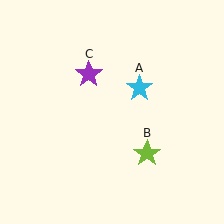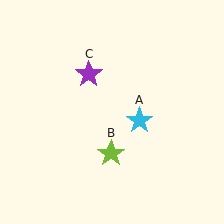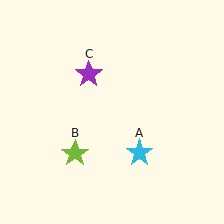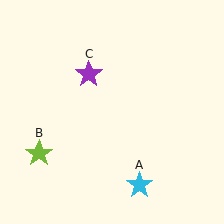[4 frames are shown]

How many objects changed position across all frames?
2 objects changed position: cyan star (object A), lime star (object B).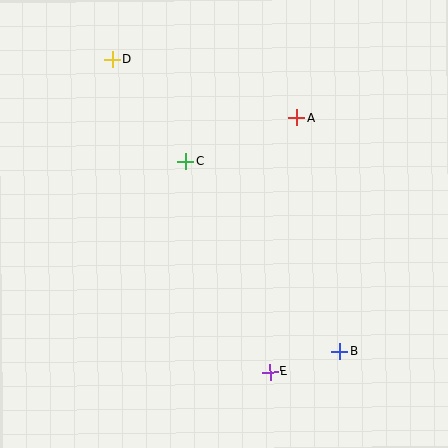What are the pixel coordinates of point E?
Point E is at (270, 372).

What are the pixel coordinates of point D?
Point D is at (112, 59).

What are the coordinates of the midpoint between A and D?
The midpoint between A and D is at (204, 89).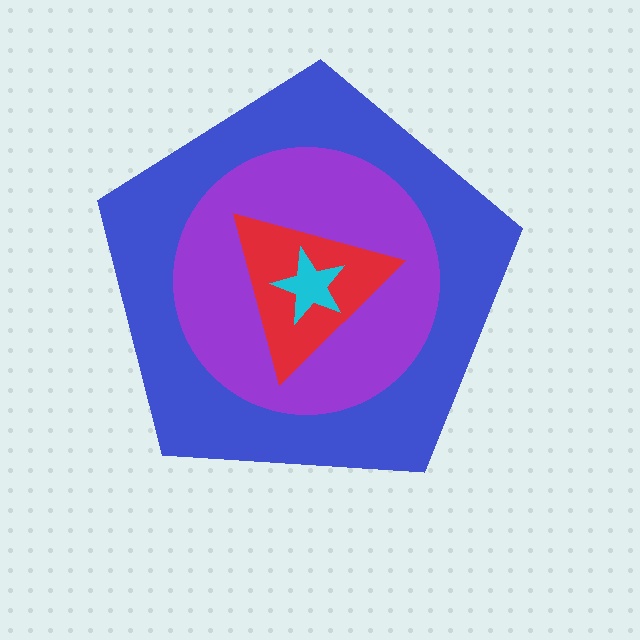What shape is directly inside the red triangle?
The cyan star.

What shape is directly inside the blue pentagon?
The purple circle.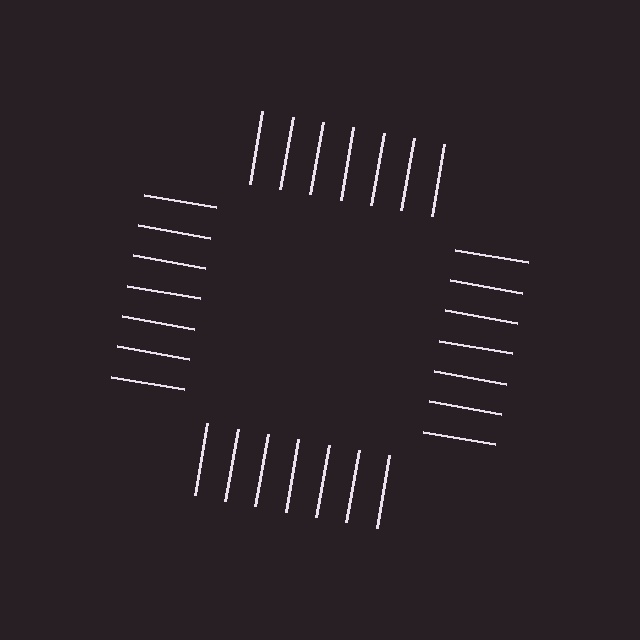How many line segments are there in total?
28 — 7 along each of the 4 edges.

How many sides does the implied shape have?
4 sides — the line-ends trace a square.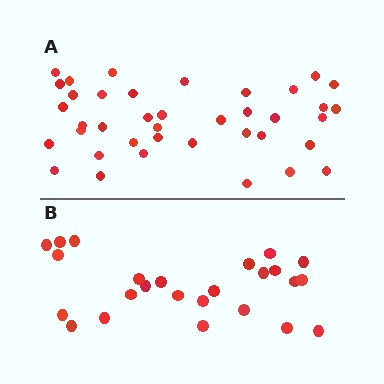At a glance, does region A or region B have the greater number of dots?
Region A (the top region) has more dots.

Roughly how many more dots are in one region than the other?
Region A has approximately 15 more dots than region B.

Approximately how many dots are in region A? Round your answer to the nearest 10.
About 40 dots. (The exact count is 39, which rounds to 40.)